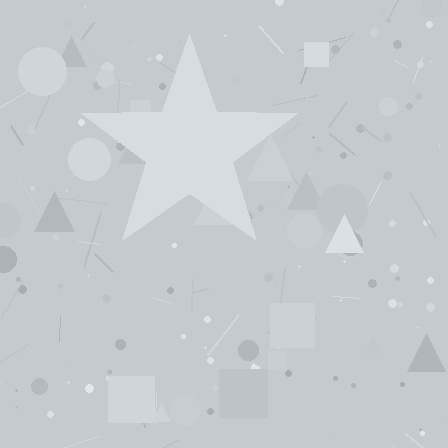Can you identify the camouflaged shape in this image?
The camouflaged shape is a star.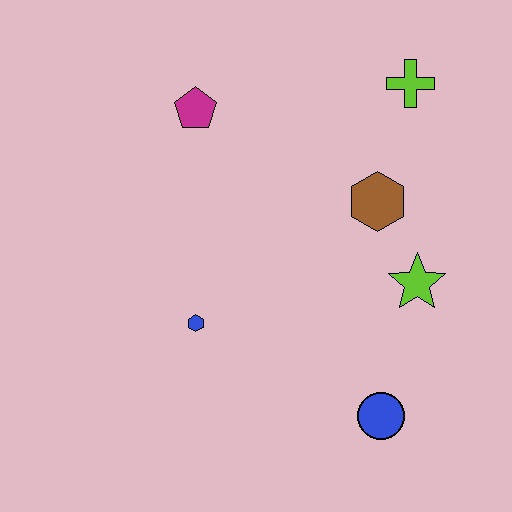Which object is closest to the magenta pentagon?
The brown hexagon is closest to the magenta pentagon.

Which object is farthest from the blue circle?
The magenta pentagon is farthest from the blue circle.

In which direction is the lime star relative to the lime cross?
The lime star is below the lime cross.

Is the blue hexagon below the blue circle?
No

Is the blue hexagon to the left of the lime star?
Yes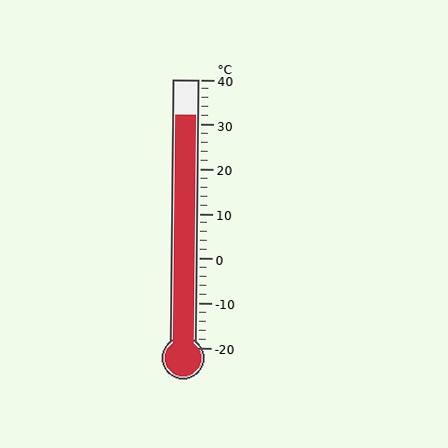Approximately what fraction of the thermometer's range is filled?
The thermometer is filled to approximately 85% of its range.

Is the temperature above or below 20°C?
The temperature is above 20°C.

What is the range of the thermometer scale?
The thermometer scale ranges from -20°C to 40°C.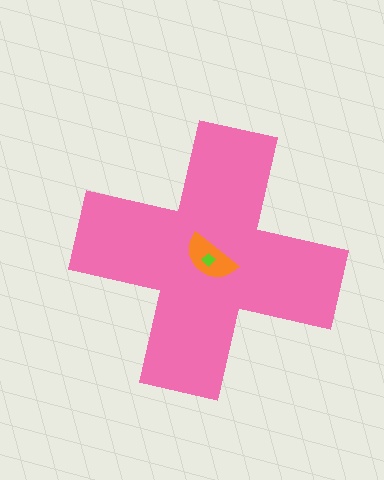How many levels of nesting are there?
3.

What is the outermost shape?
The pink cross.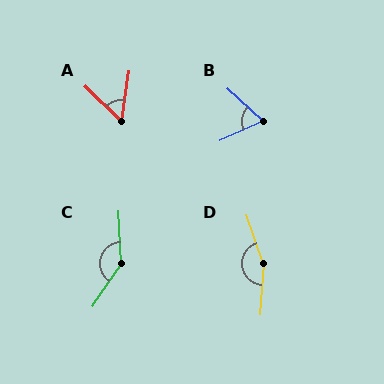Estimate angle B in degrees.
Approximately 67 degrees.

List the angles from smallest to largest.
A (54°), B (67°), C (143°), D (158°).